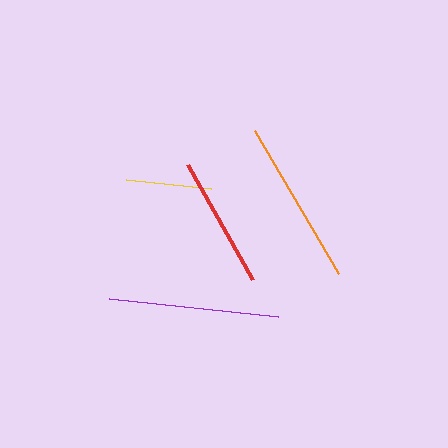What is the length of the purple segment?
The purple segment is approximately 169 pixels long.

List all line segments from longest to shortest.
From longest to shortest: purple, orange, red, yellow.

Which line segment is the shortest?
The yellow line is the shortest at approximately 86 pixels.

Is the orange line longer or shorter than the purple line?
The purple line is longer than the orange line.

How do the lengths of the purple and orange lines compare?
The purple and orange lines are approximately the same length.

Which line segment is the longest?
The purple line is the longest at approximately 169 pixels.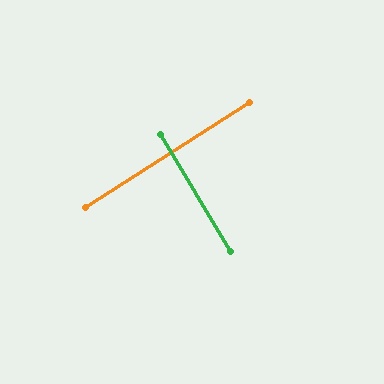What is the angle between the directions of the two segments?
Approximately 88 degrees.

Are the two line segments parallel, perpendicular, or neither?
Perpendicular — they meet at approximately 88°.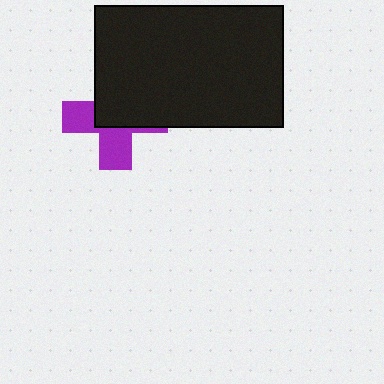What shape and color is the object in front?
The object in front is a black rectangle.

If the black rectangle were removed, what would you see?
You would see the complete purple cross.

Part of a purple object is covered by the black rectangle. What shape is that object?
It is a cross.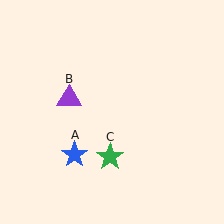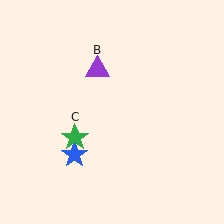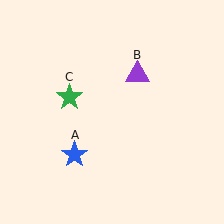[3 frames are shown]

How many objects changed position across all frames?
2 objects changed position: purple triangle (object B), green star (object C).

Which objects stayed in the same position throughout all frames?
Blue star (object A) remained stationary.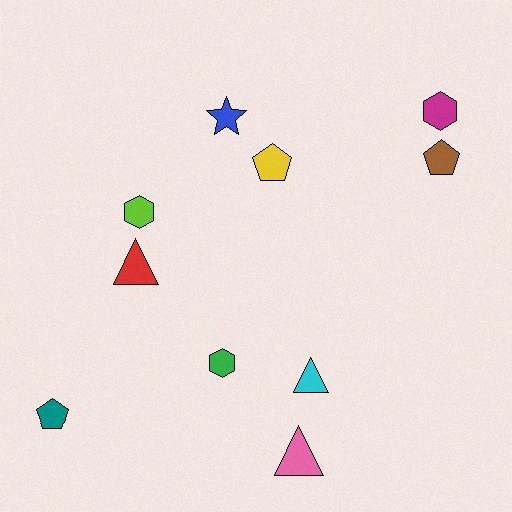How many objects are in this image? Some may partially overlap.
There are 10 objects.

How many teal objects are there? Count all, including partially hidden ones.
There is 1 teal object.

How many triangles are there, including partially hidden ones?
There are 3 triangles.